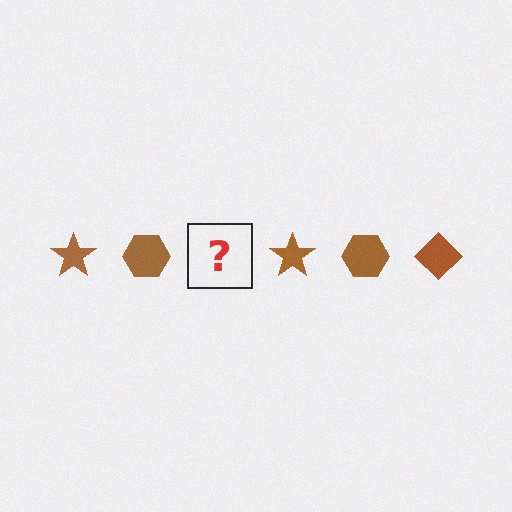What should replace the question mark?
The question mark should be replaced with a brown diamond.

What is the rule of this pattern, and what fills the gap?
The rule is that the pattern cycles through star, hexagon, diamond shapes in brown. The gap should be filled with a brown diamond.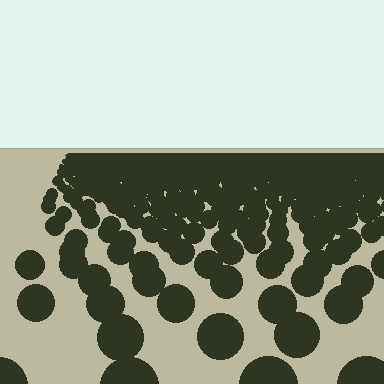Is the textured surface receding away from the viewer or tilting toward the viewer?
The surface is receding away from the viewer. Texture elements get smaller and denser toward the top.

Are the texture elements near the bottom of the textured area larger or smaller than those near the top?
Larger. Near the bottom, elements are closer to the viewer and appear at a bigger on-screen size.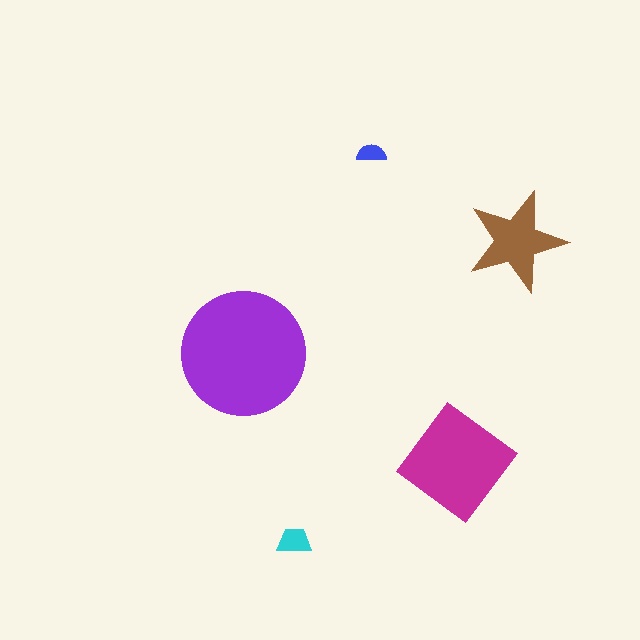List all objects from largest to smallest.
The purple circle, the magenta diamond, the brown star, the cyan trapezoid, the blue semicircle.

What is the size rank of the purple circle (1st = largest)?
1st.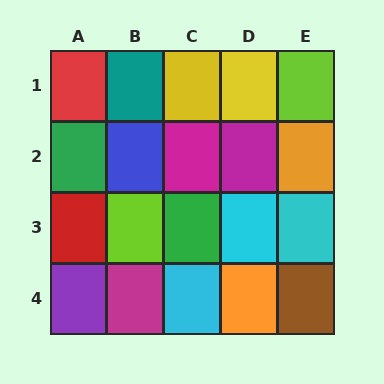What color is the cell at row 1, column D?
Yellow.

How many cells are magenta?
3 cells are magenta.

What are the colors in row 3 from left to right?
Red, lime, green, cyan, cyan.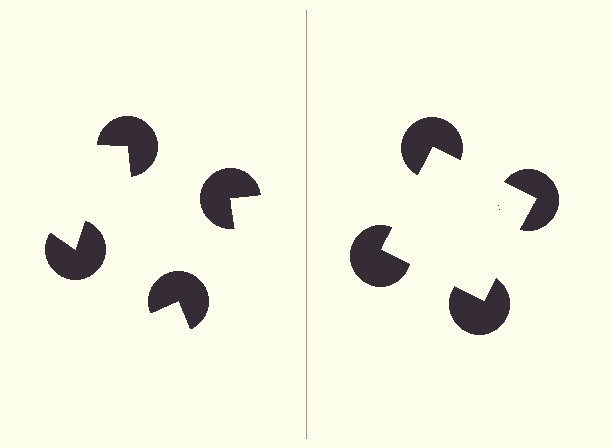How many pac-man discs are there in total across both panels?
8 — 4 on each side.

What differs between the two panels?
The pac-man discs are positioned identically on both sides; only the wedge orientations differ. On the right they align to a square; on the left they are misaligned.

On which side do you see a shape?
An illusory square appears on the right side. On the left side the wedge cuts are rotated, so no coherent shape forms.